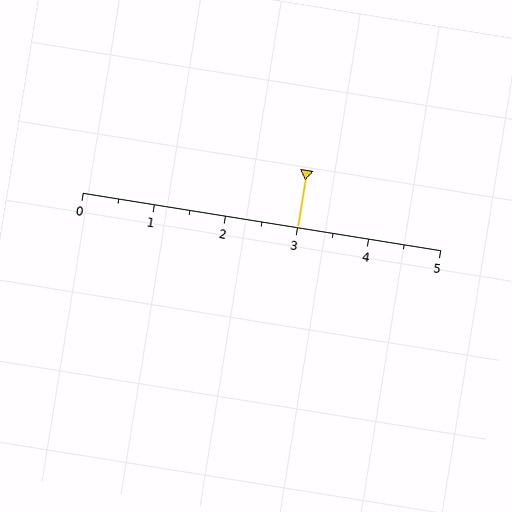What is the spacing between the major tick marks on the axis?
The major ticks are spaced 1 apart.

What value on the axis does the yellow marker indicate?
The marker indicates approximately 3.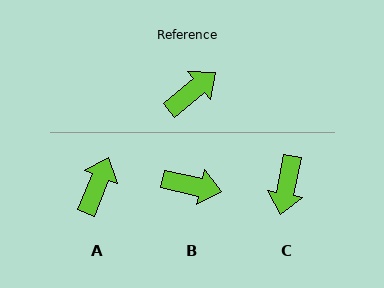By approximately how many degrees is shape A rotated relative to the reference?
Approximately 29 degrees counter-clockwise.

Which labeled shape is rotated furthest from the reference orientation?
C, about 140 degrees away.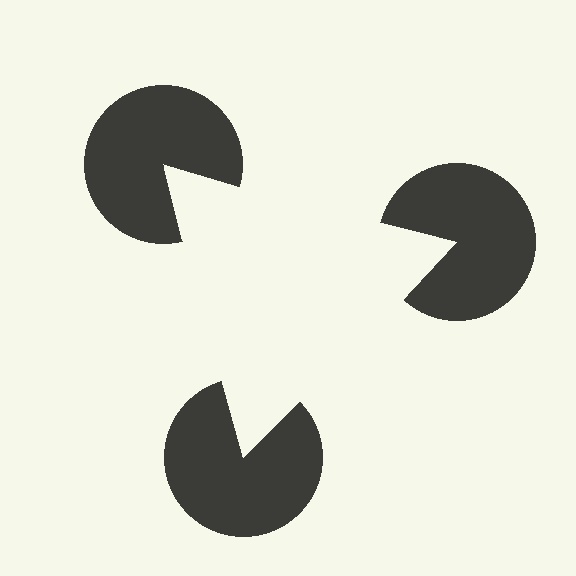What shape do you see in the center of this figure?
An illusory triangle — its edges are inferred from the aligned wedge cuts in the pac-man discs, not physically drawn.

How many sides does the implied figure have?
3 sides.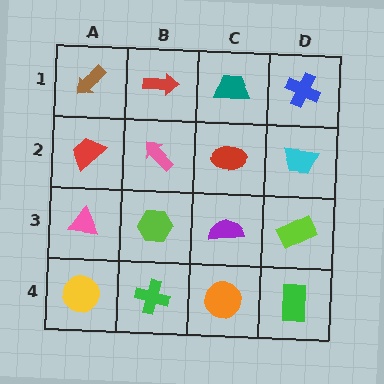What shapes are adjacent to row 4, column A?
A pink triangle (row 3, column A), a green cross (row 4, column B).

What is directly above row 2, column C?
A teal trapezoid.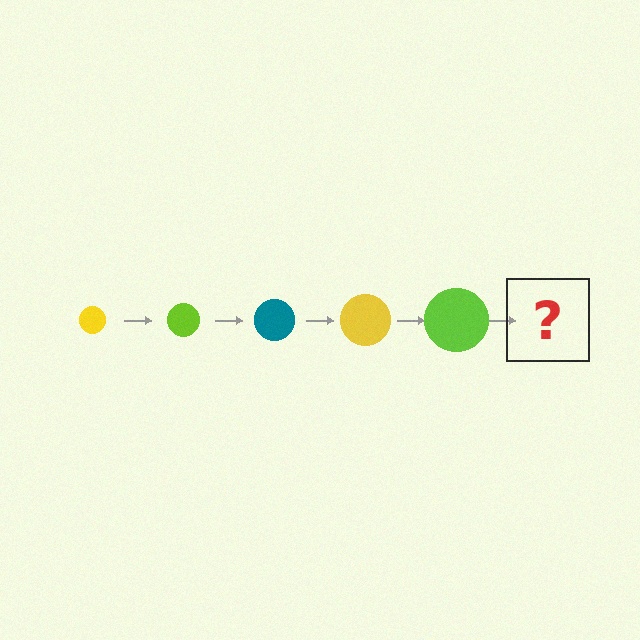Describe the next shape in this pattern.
It should be a teal circle, larger than the previous one.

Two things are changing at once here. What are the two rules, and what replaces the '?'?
The two rules are that the circle grows larger each step and the color cycles through yellow, lime, and teal. The '?' should be a teal circle, larger than the previous one.